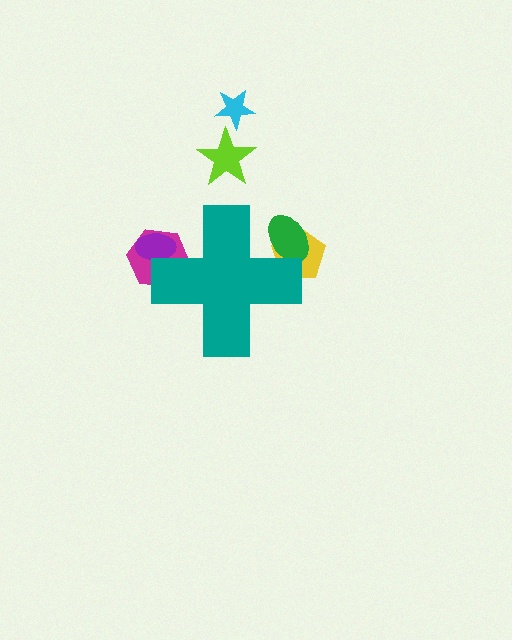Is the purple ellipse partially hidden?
Yes, the purple ellipse is partially hidden behind the teal cross.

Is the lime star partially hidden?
No, the lime star is fully visible.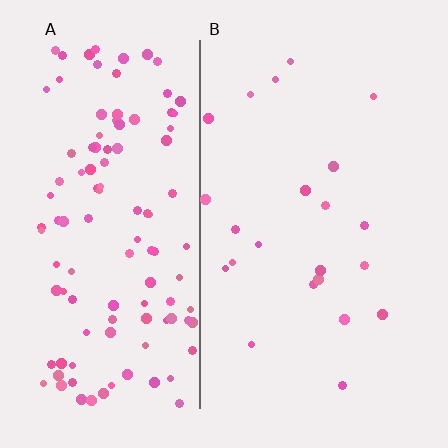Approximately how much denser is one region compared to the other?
Approximately 5.2× — region A over region B.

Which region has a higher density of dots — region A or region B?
A (the left).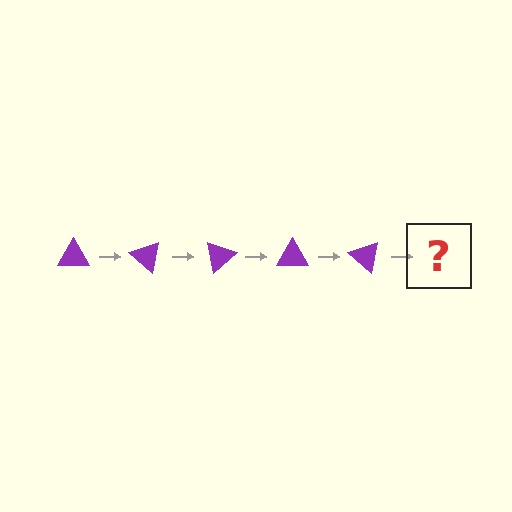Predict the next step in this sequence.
The next step is a purple triangle rotated 200 degrees.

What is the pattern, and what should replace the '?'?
The pattern is that the triangle rotates 40 degrees each step. The '?' should be a purple triangle rotated 200 degrees.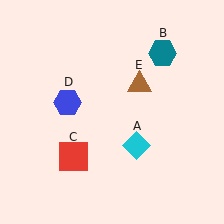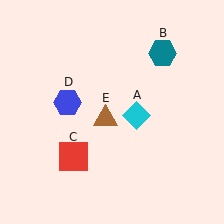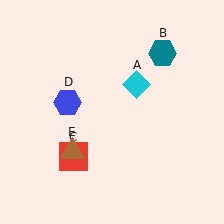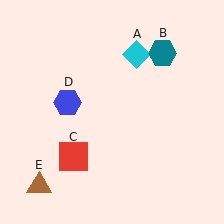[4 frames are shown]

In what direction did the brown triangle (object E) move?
The brown triangle (object E) moved down and to the left.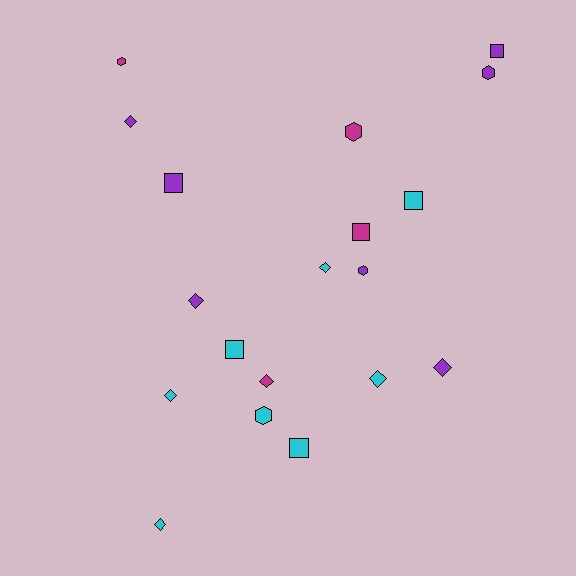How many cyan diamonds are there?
There are 4 cyan diamonds.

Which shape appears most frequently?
Diamond, with 8 objects.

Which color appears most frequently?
Cyan, with 8 objects.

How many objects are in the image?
There are 19 objects.